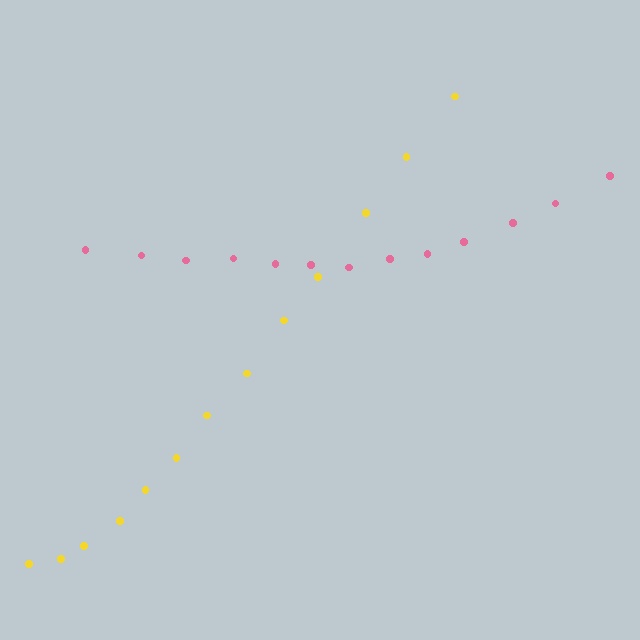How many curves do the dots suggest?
There are 2 distinct paths.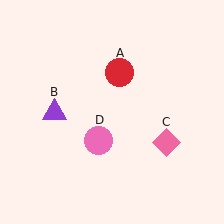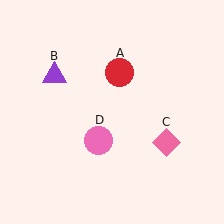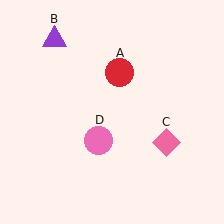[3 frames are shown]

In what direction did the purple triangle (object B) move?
The purple triangle (object B) moved up.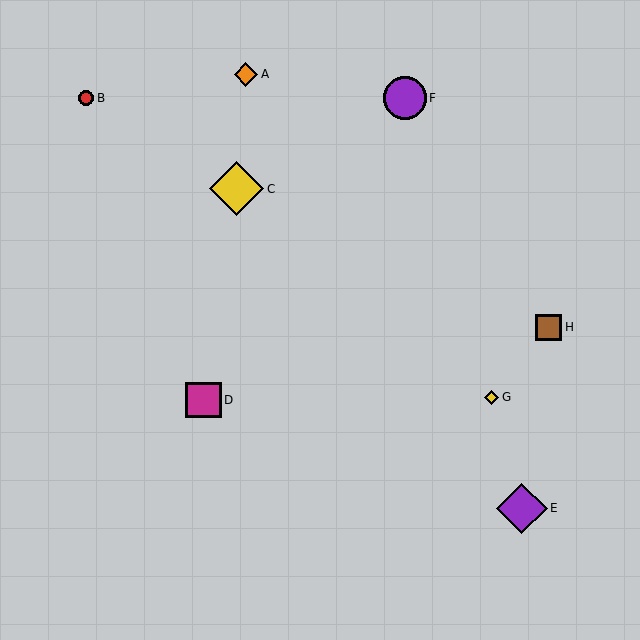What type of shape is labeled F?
Shape F is a purple circle.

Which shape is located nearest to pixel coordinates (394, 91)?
The purple circle (labeled F) at (405, 98) is nearest to that location.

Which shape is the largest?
The yellow diamond (labeled C) is the largest.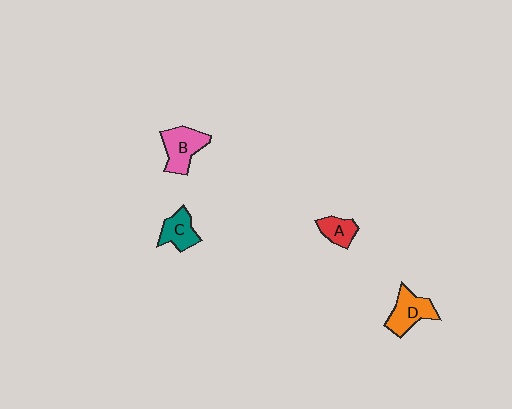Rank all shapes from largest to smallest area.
From largest to smallest: B (pink), D (orange), C (teal), A (red).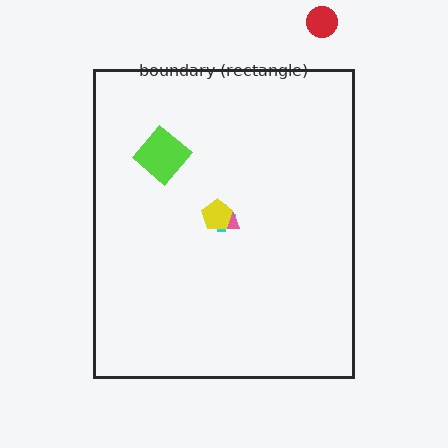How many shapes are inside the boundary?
4 inside, 1 outside.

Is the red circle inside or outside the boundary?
Outside.